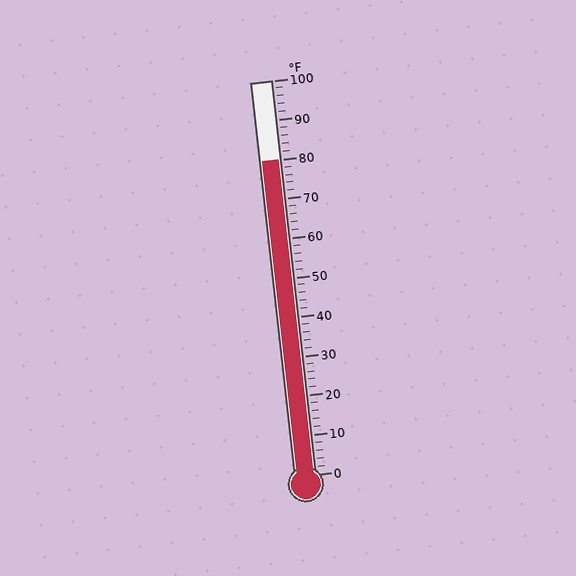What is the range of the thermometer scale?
The thermometer scale ranges from 0°F to 100°F.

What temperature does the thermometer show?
The thermometer shows approximately 80°F.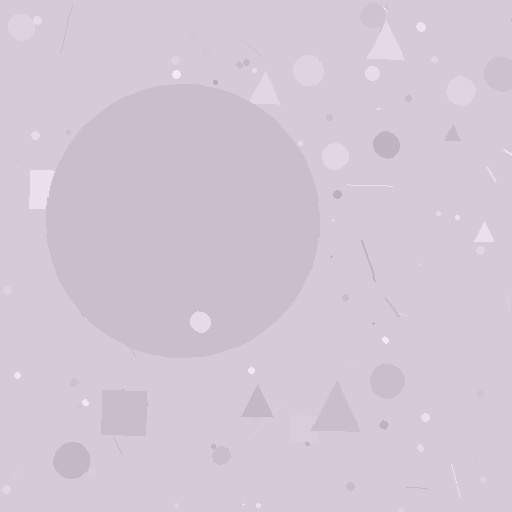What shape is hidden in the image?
A circle is hidden in the image.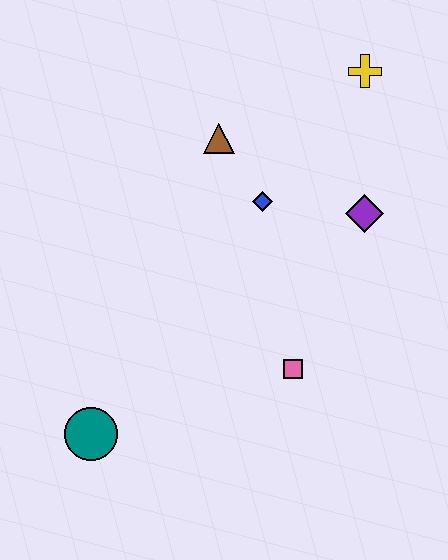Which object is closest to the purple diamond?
The blue diamond is closest to the purple diamond.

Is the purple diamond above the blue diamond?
No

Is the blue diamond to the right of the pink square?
No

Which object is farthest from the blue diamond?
The teal circle is farthest from the blue diamond.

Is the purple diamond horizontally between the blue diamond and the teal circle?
No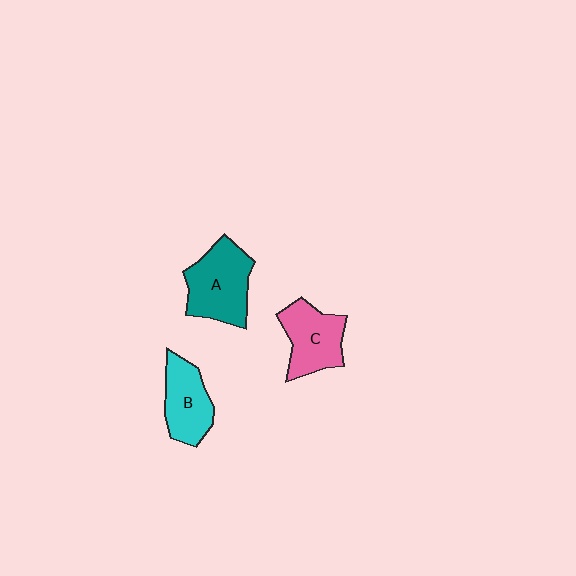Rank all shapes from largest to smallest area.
From largest to smallest: A (teal), C (pink), B (cyan).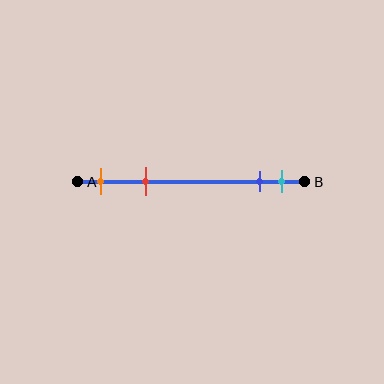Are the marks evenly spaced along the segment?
No, the marks are not evenly spaced.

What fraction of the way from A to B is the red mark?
The red mark is approximately 30% (0.3) of the way from A to B.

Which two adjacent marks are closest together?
The blue and cyan marks are the closest adjacent pair.